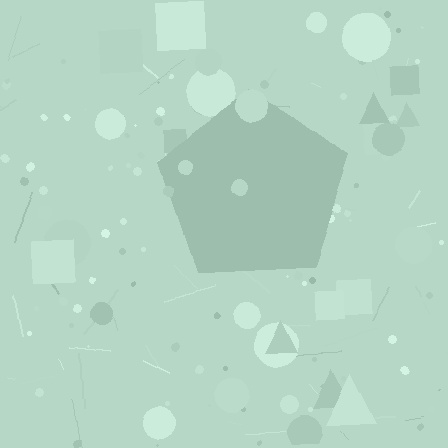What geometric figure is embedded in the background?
A pentagon is embedded in the background.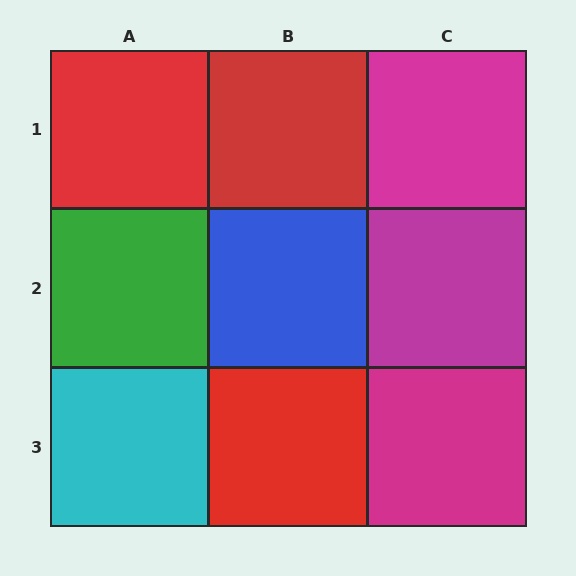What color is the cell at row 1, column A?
Red.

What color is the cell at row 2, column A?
Green.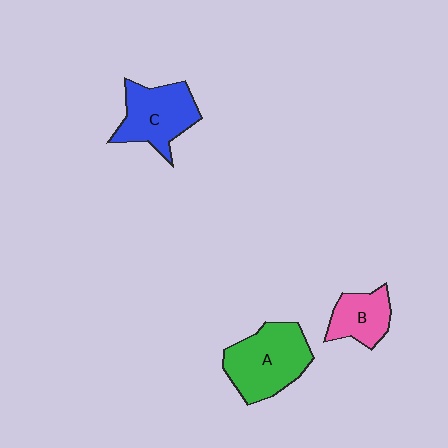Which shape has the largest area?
Shape A (green).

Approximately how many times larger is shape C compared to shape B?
Approximately 1.5 times.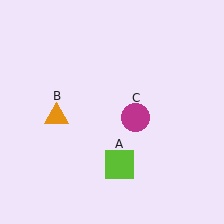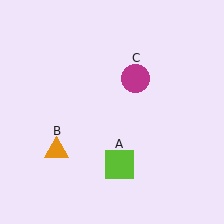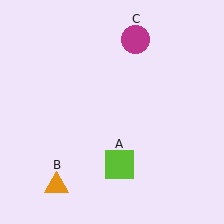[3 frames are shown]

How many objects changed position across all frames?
2 objects changed position: orange triangle (object B), magenta circle (object C).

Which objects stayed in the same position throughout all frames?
Lime square (object A) remained stationary.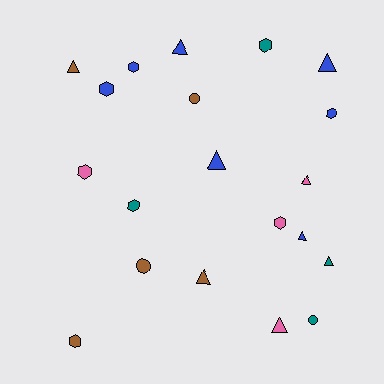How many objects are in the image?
There are 20 objects.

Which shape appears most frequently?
Triangle, with 9 objects.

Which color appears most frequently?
Blue, with 7 objects.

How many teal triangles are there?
There is 1 teal triangle.